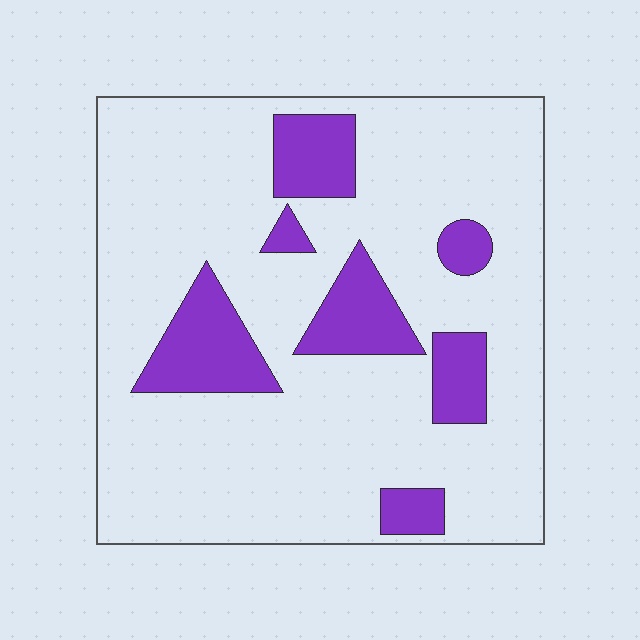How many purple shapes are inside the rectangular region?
7.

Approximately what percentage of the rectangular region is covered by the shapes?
Approximately 20%.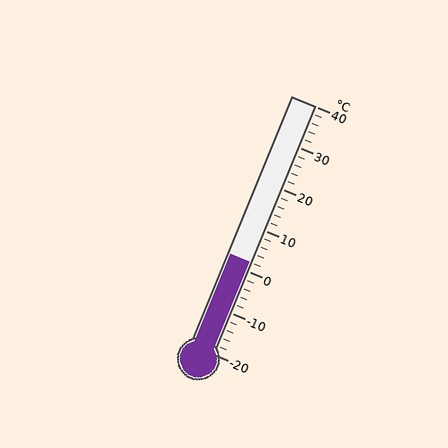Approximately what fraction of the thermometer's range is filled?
The thermometer is filled to approximately 35% of its range.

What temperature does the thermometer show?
The thermometer shows approximately 2°C.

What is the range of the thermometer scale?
The thermometer scale ranges from -20°C to 40°C.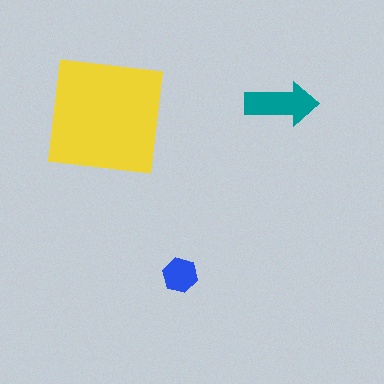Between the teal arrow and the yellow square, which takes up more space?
The yellow square.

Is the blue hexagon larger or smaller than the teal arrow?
Smaller.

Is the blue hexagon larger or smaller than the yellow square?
Smaller.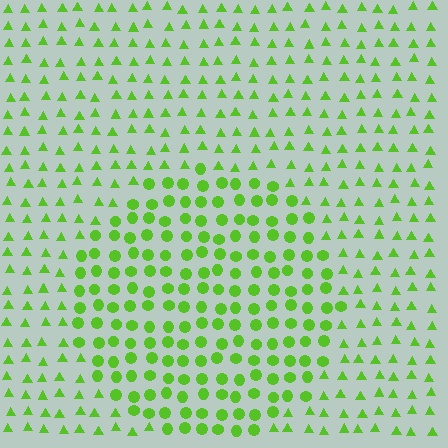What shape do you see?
I see a circle.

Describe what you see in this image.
The image is filled with small lime elements arranged in a uniform grid. A circle-shaped region contains circles, while the surrounding area contains triangles. The boundary is defined purely by the change in element shape.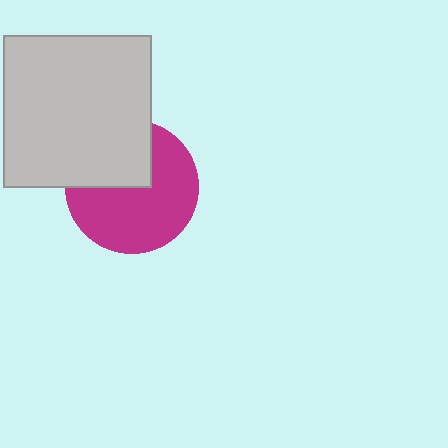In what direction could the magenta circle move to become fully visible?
The magenta circle could move down. That would shift it out from behind the light gray rectangle entirely.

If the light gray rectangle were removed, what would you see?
You would see the complete magenta circle.